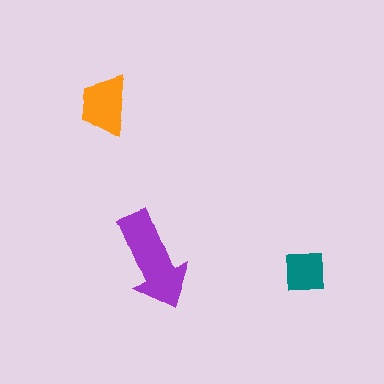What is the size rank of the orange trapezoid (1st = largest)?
2nd.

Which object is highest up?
The orange trapezoid is topmost.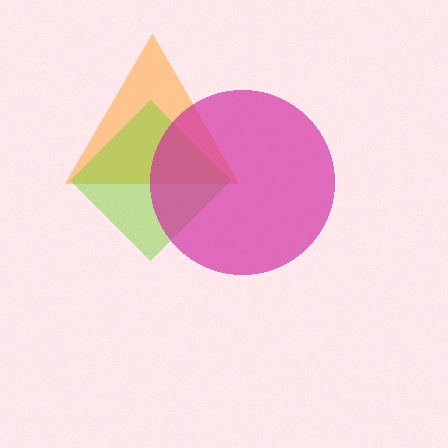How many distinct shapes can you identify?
There are 3 distinct shapes: an orange triangle, a lime diamond, a magenta circle.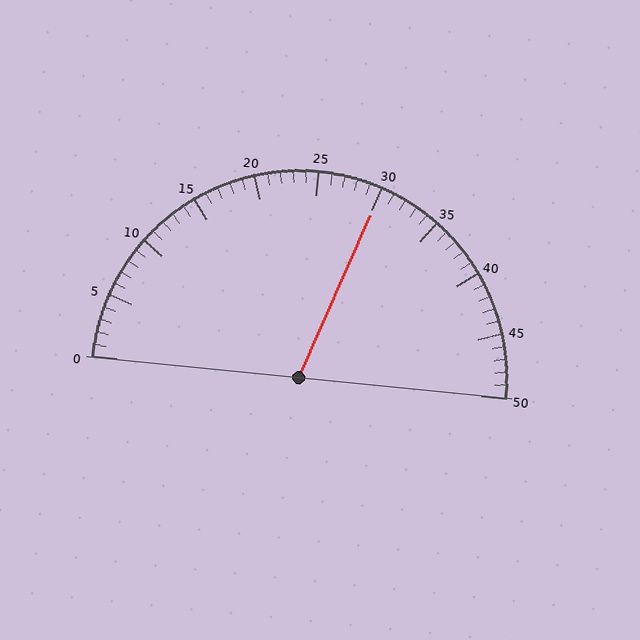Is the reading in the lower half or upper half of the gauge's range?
The reading is in the upper half of the range (0 to 50).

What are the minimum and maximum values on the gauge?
The gauge ranges from 0 to 50.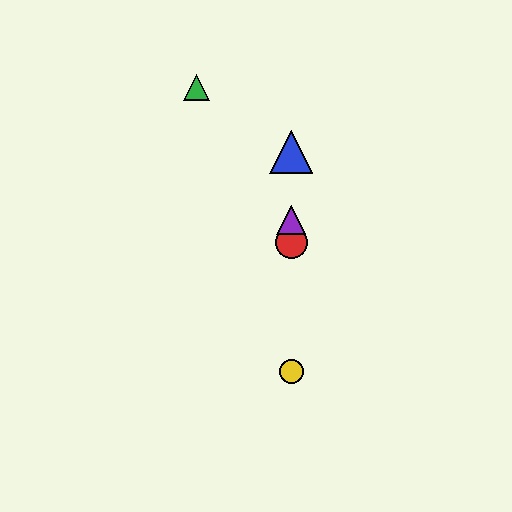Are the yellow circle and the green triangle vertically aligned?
No, the yellow circle is at x≈291 and the green triangle is at x≈197.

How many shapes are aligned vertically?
4 shapes (the red circle, the blue triangle, the yellow circle, the purple triangle) are aligned vertically.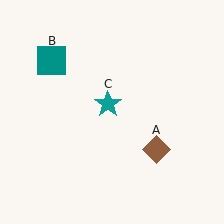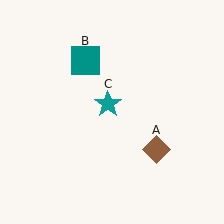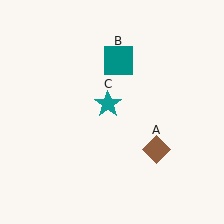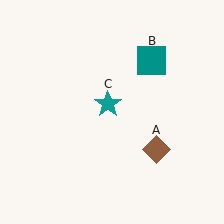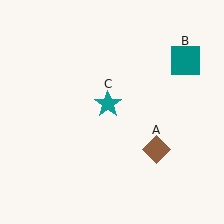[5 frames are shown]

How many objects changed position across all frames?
1 object changed position: teal square (object B).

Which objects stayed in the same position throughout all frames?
Brown diamond (object A) and teal star (object C) remained stationary.